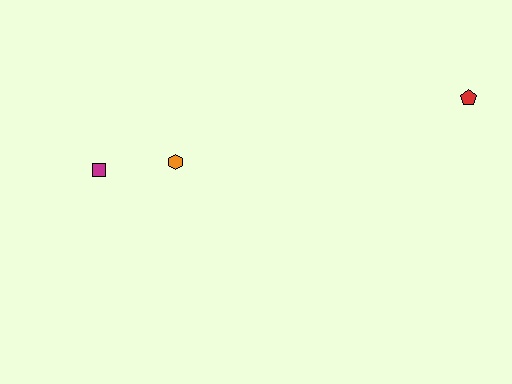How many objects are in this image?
There are 3 objects.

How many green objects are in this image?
There are no green objects.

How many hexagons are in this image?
There is 1 hexagon.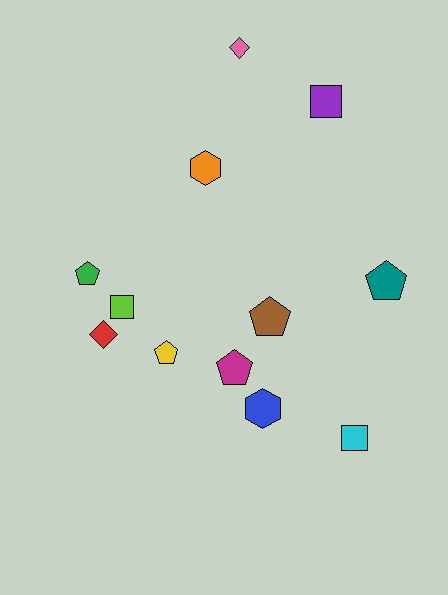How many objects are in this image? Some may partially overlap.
There are 12 objects.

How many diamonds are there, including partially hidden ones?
There are 2 diamonds.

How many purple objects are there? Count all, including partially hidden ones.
There is 1 purple object.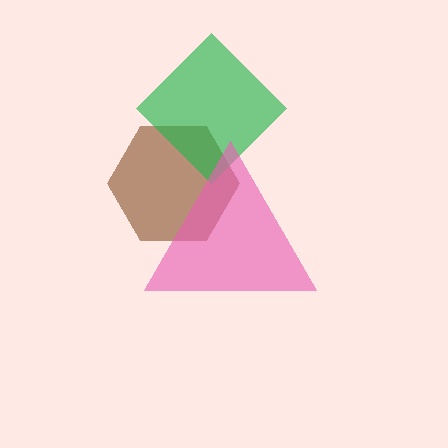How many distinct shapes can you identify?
There are 3 distinct shapes: a brown hexagon, a green diamond, a pink triangle.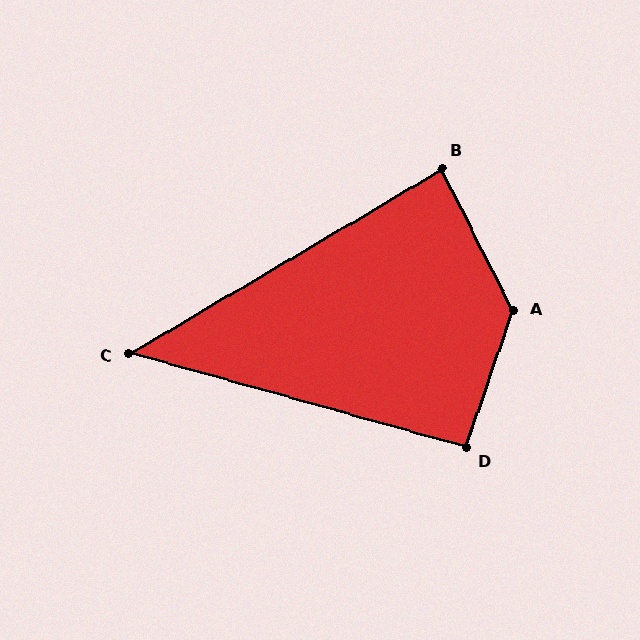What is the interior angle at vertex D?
Approximately 93 degrees (approximately right).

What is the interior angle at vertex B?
Approximately 87 degrees (approximately right).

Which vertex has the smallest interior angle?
C, at approximately 46 degrees.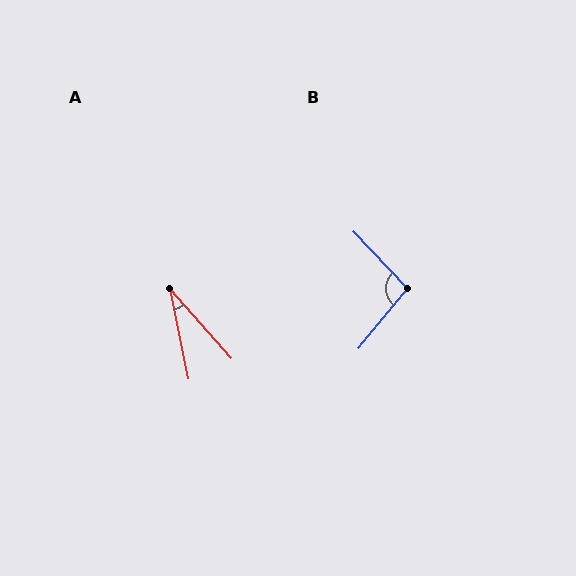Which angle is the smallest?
A, at approximately 30 degrees.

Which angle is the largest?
B, at approximately 98 degrees.